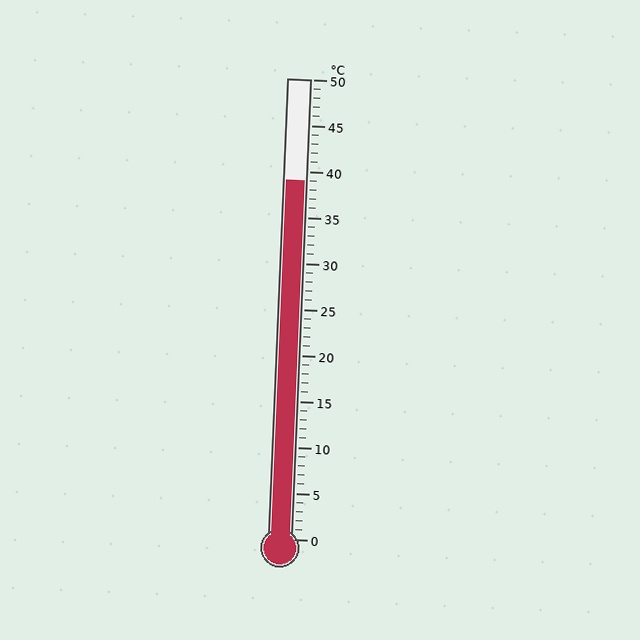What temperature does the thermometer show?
The thermometer shows approximately 39°C.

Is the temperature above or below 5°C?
The temperature is above 5°C.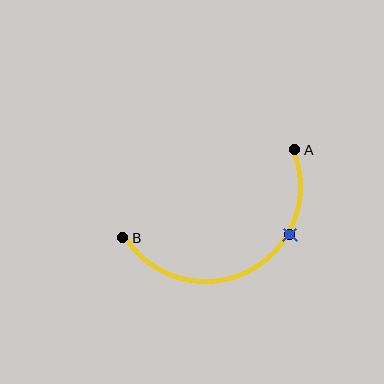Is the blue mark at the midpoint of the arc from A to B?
No. The blue mark lies on the arc but is closer to endpoint A. The arc midpoint would be at the point on the curve equidistant along the arc from both A and B.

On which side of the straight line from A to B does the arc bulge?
The arc bulges below the straight line connecting A and B.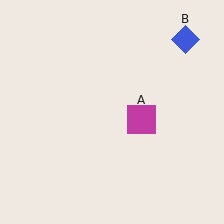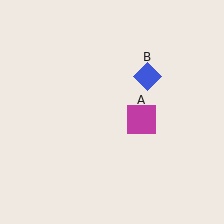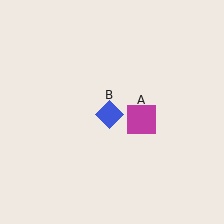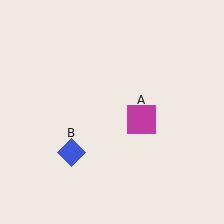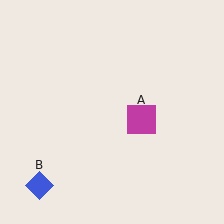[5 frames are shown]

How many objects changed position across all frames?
1 object changed position: blue diamond (object B).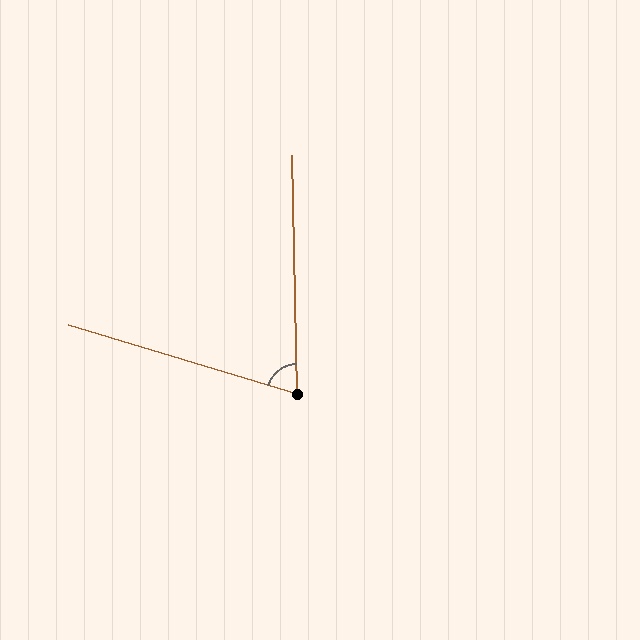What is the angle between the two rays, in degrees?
Approximately 72 degrees.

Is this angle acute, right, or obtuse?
It is acute.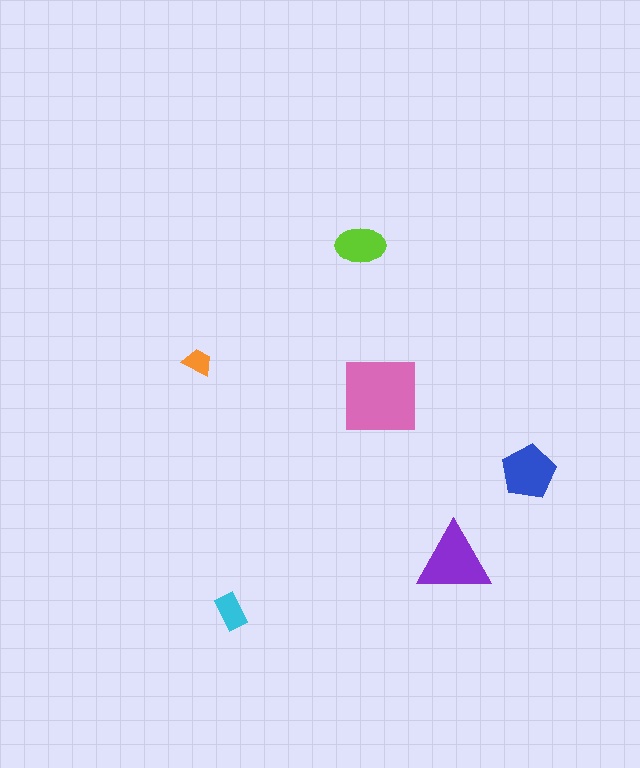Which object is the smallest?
The orange trapezoid.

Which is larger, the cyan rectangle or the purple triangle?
The purple triangle.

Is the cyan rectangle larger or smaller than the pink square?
Smaller.